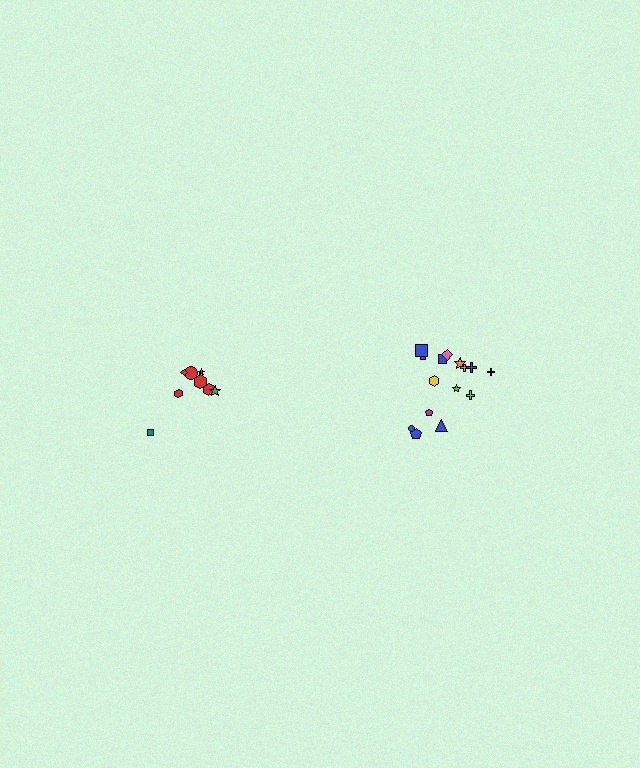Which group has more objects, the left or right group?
The right group.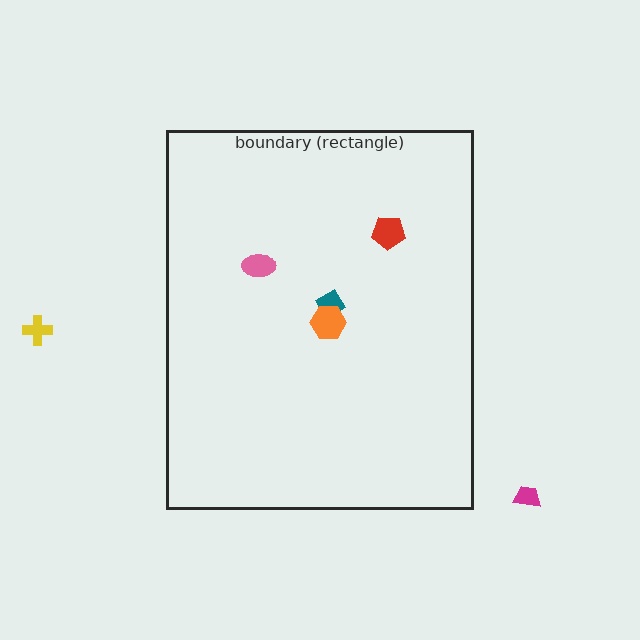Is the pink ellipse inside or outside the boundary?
Inside.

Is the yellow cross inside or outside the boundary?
Outside.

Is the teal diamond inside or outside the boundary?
Inside.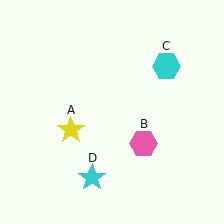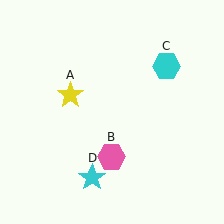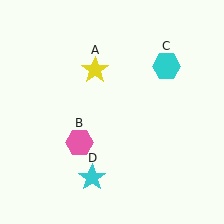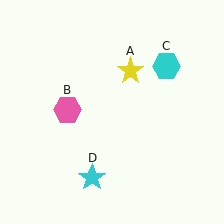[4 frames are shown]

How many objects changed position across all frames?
2 objects changed position: yellow star (object A), pink hexagon (object B).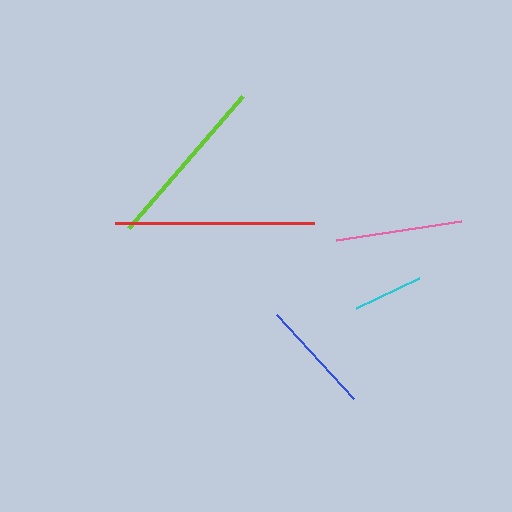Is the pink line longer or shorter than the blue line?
The pink line is longer than the blue line.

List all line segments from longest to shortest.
From longest to shortest: red, lime, pink, blue, cyan.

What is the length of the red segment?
The red segment is approximately 199 pixels long.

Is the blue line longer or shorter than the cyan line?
The blue line is longer than the cyan line.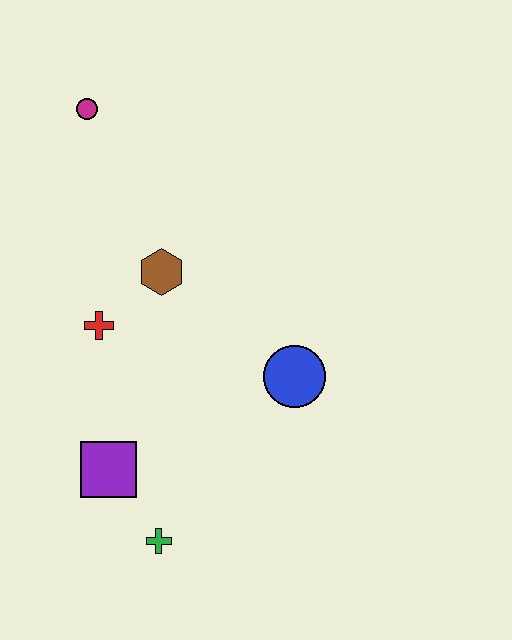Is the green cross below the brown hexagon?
Yes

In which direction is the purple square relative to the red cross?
The purple square is below the red cross.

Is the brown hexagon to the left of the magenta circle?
No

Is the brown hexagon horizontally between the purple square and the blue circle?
Yes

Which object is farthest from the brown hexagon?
The green cross is farthest from the brown hexagon.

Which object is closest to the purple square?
The green cross is closest to the purple square.